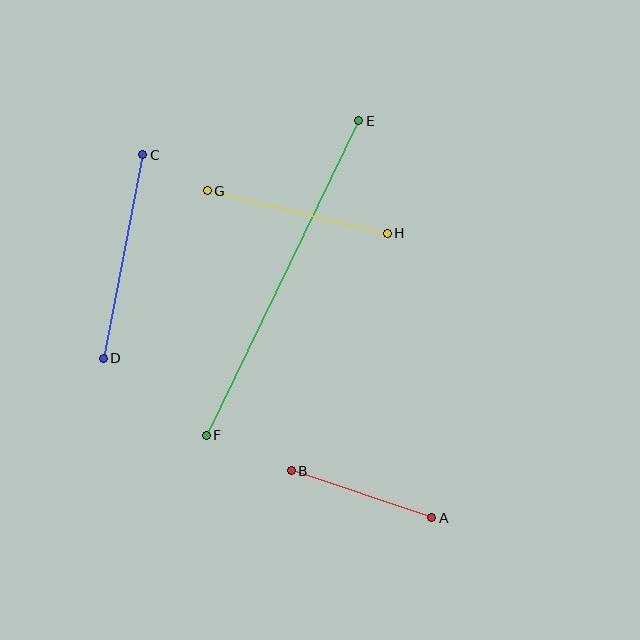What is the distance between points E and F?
The distance is approximately 349 pixels.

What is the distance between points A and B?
The distance is approximately 148 pixels.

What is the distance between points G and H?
The distance is approximately 185 pixels.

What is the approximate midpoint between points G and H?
The midpoint is at approximately (297, 212) pixels.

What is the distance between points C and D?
The distance is approximately 207 pixels.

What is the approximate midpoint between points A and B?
The midpoint is at approximately (362, 494) pixels.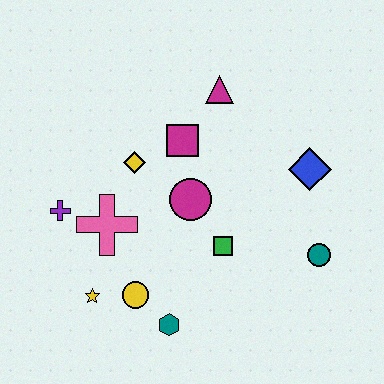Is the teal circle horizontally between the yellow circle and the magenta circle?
No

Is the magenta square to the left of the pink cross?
No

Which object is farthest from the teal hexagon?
The magenta triangle is farthest from the teal hexagon.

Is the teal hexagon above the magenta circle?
No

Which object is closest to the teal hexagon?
The yellow circle is closest to the teal hexagon.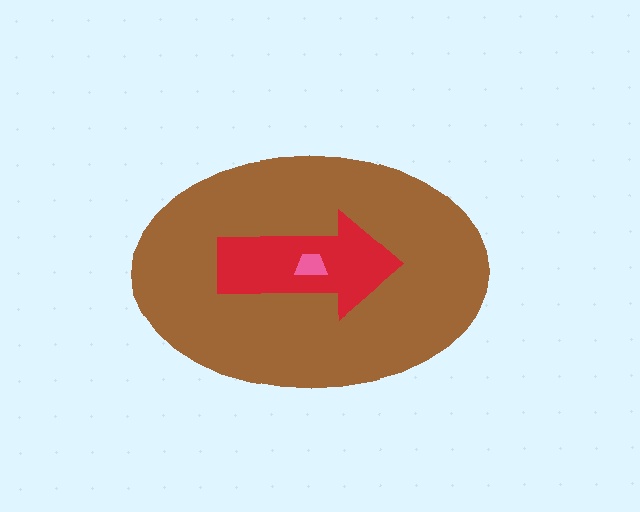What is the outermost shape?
The brown ellipse.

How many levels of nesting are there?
3.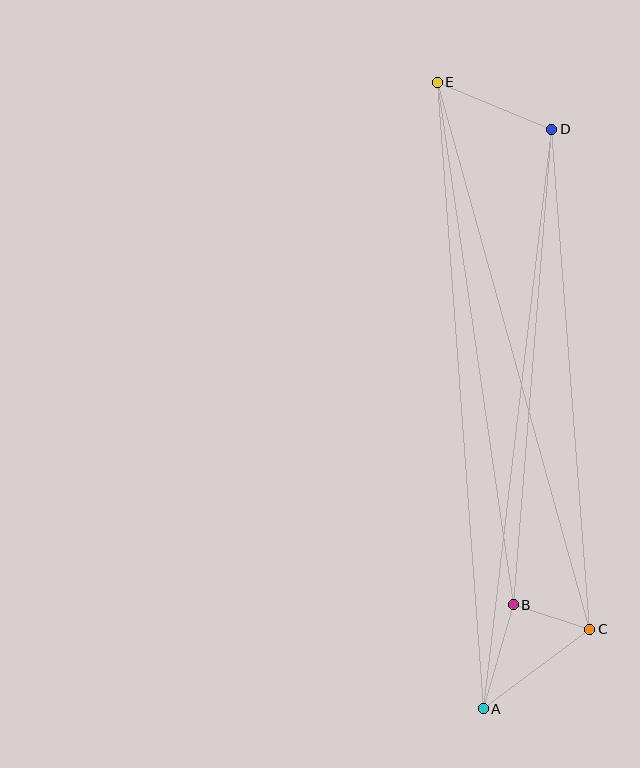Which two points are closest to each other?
Points B and C are closest to each other.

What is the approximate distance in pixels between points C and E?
The distance between C and E is approximately 568 pixels.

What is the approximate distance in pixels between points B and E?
The distance between B and E is approximately 528 pixels.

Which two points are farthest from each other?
Points A and E are farthest from each other.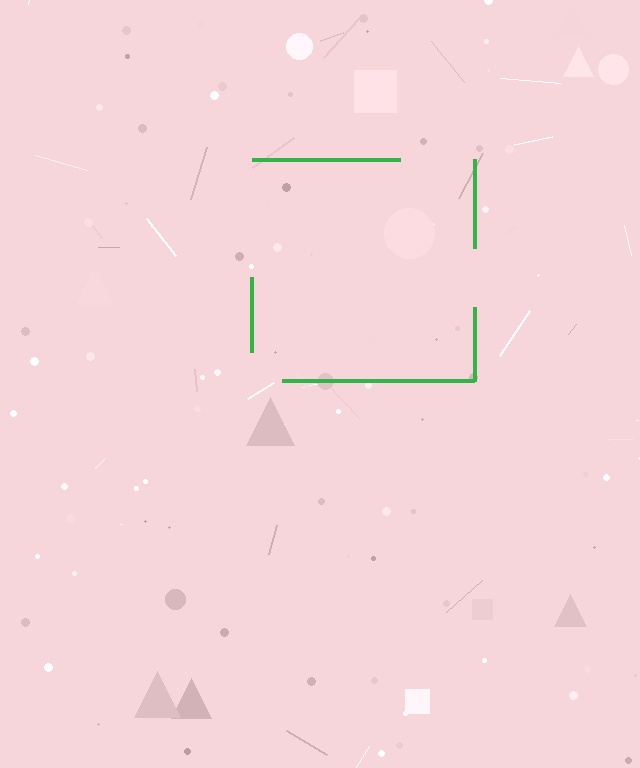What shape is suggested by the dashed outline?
The dashed outline suggests a square.